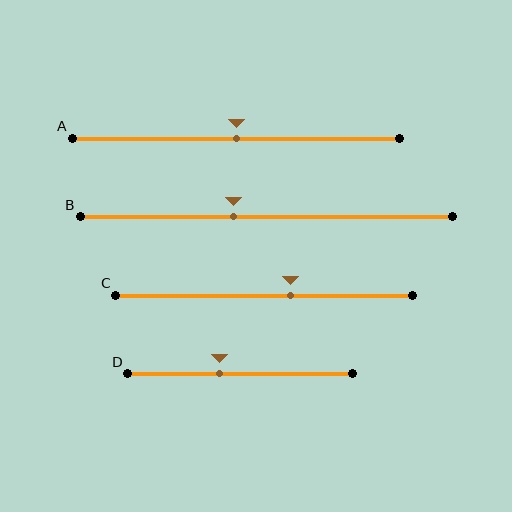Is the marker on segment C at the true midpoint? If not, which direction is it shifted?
No, the marker on segment C is shifted to the right by about 9% of the segment length.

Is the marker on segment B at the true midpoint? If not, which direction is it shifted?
No, the marker on segment B is shifted to the left by about 9% of the segment length.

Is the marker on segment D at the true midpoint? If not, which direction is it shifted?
No, the marker on segment D is shifted to the left by about 9% of the segment length.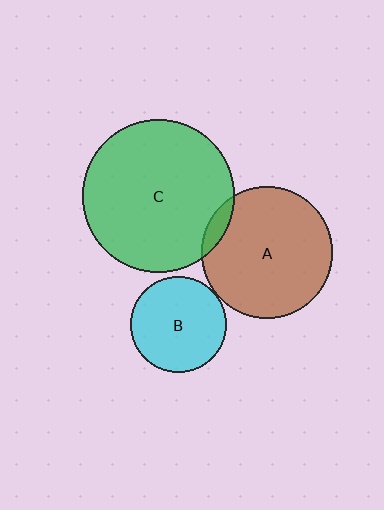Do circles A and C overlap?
Yes.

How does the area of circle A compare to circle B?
Approximately 1.9 times.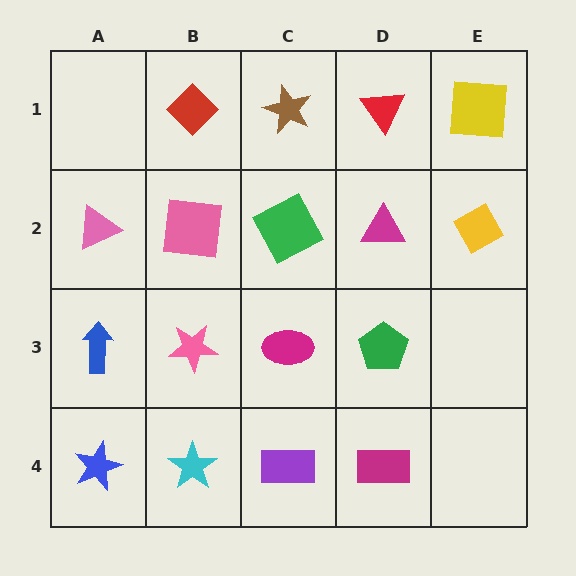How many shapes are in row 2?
5 shapes.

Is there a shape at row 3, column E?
No, that cell is empty.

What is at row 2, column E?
A yellow diamond.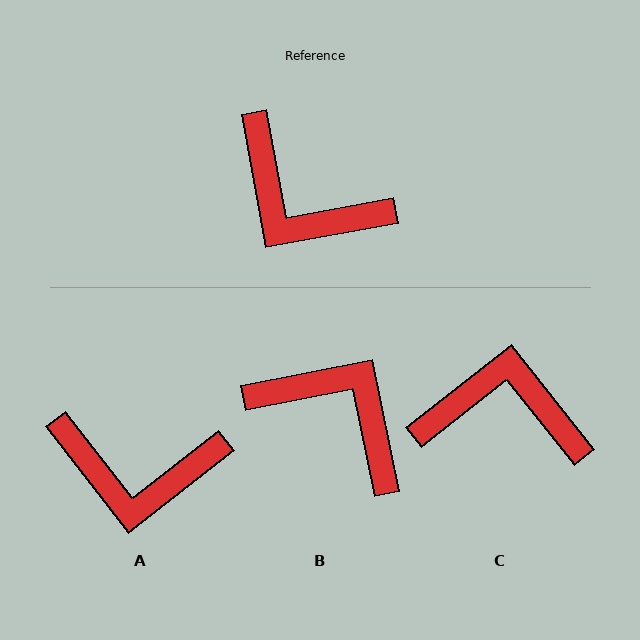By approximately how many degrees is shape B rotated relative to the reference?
Approximately 179 degrees clockwise.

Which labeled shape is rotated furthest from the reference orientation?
B, about 179 degrees away.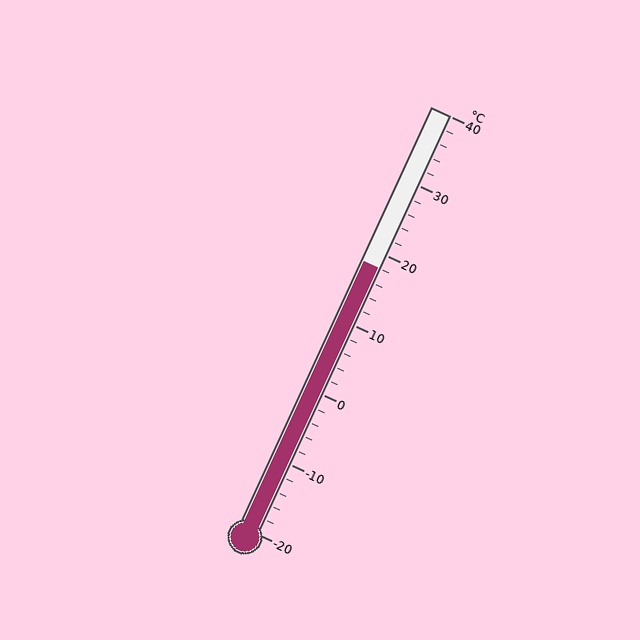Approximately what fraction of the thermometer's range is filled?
The thermometer is filled to approximately 65% of its range.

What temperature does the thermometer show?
The thermometer shows approximately 18°C.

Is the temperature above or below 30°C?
The temperature is below 30°C.